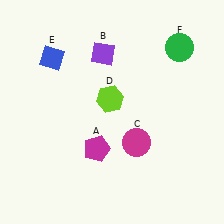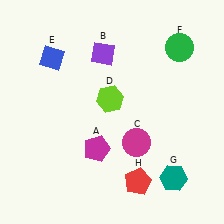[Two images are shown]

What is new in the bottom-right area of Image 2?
A teal hexagon (G) was added in the bottom-right area of Image 2.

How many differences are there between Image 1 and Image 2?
There are 2 differences between the two images.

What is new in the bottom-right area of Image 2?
A red pentagon (H) was added in the bottom-right area of Image 2.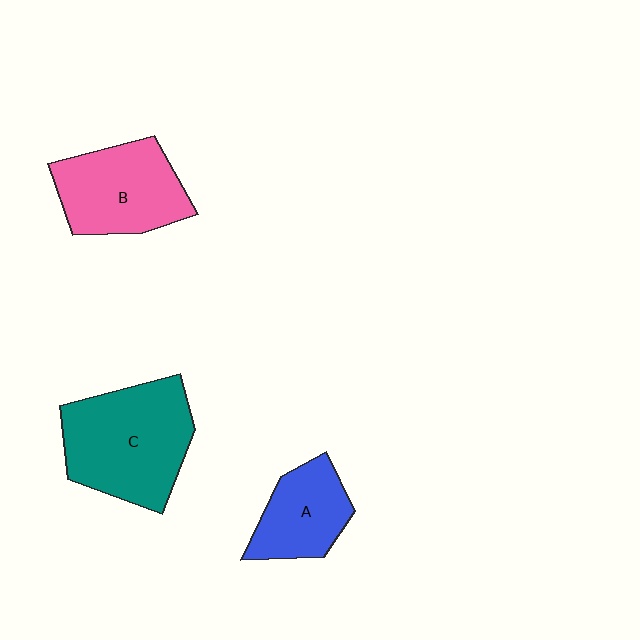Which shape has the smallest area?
Shape A (blue).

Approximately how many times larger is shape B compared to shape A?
Approximately 1.4 times.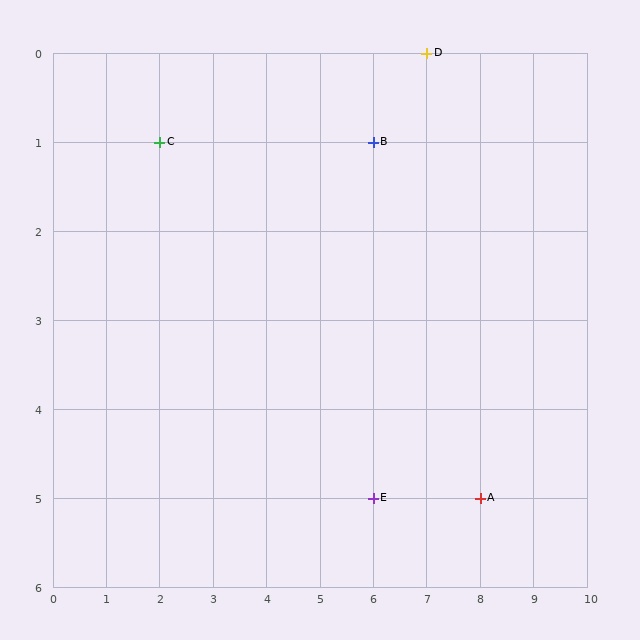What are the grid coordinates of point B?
Point B is at grid coordinates (6, 1).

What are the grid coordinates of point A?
Point A is at grid coordinates (8, 5).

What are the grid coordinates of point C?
Point C is at grid coordinates (2, 1).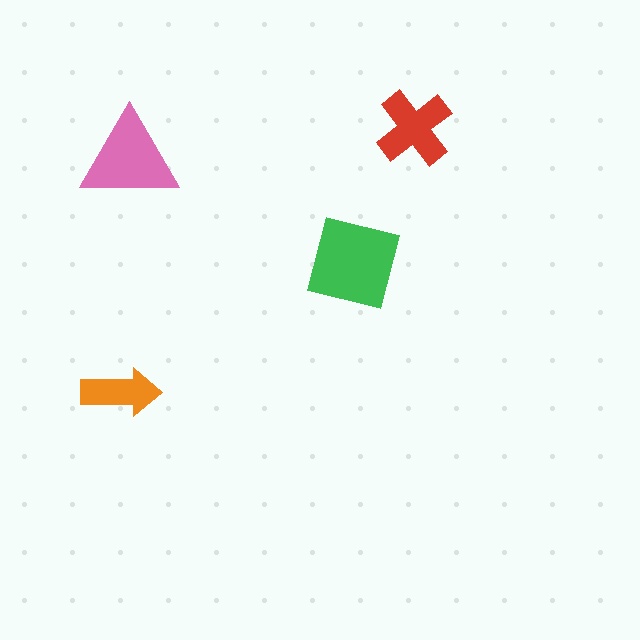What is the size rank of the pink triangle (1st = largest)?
2nd.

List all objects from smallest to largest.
The orange arrow, the red cross, the pink triangle, the green square.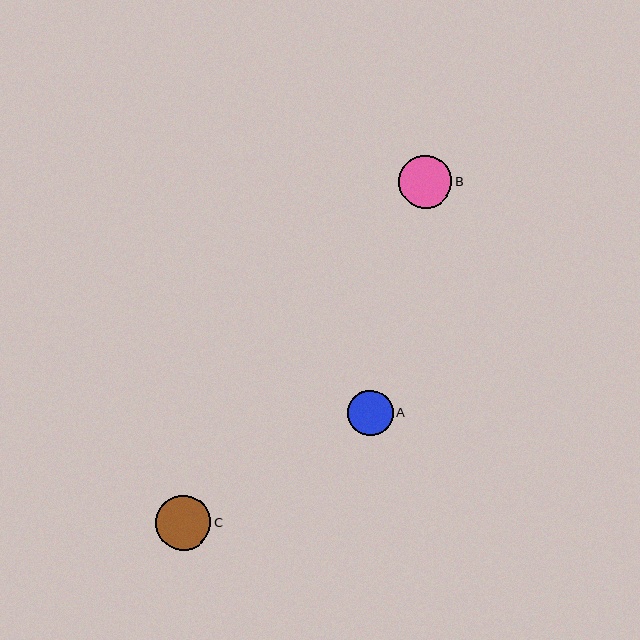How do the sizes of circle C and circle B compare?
Circle C and circle B are approximately the same size.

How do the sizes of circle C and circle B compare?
Circle C and circle B are approximately the same size.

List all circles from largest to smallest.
From largest to smallest: C, B, A.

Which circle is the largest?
Circle C is the largest with a size of approximately 55 pixels.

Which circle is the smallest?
Circle A is the smallest with a size of approximately 45 pixels.